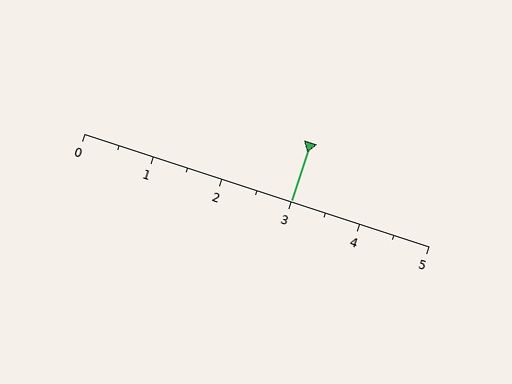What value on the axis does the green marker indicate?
The marker indicates approximately 3.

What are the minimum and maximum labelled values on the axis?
The axis runs from 0 to 5.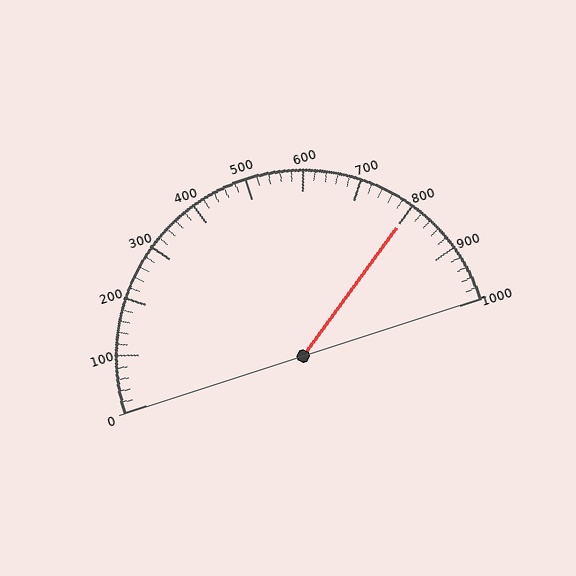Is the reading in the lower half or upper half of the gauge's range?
The reading is in the upper half of the range (0 to 1000).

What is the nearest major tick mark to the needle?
The nearest major tick mark is 800.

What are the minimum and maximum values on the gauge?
The gauge ranges from 0 to 1000.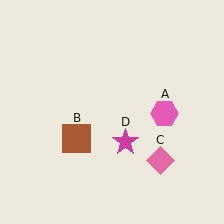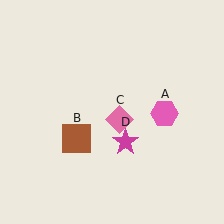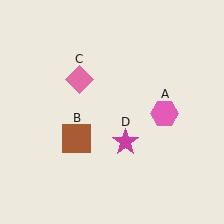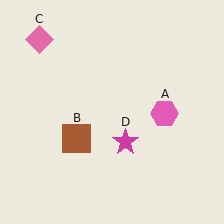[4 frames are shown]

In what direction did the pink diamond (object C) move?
The pink diamond (object C) moved up and to the left.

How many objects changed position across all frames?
1 object changed position: pink diamond (object C).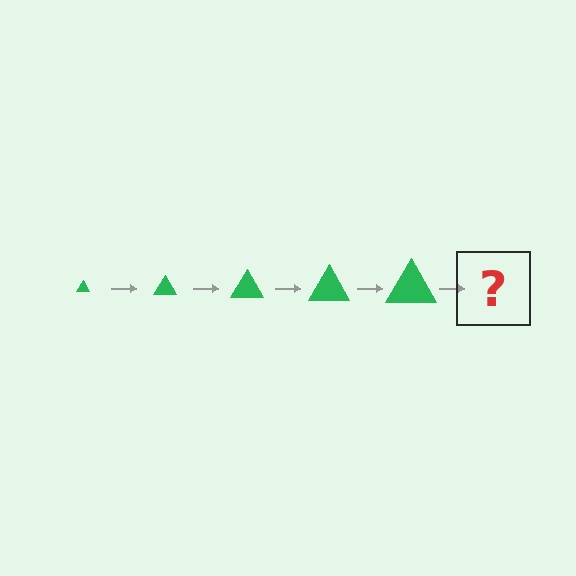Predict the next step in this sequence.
The next step is a green triangle, larger than the previous one.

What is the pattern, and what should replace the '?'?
The pattern is that the triangle gets progressively larger each step. The '?' should be a green triangle, larger than the previous one.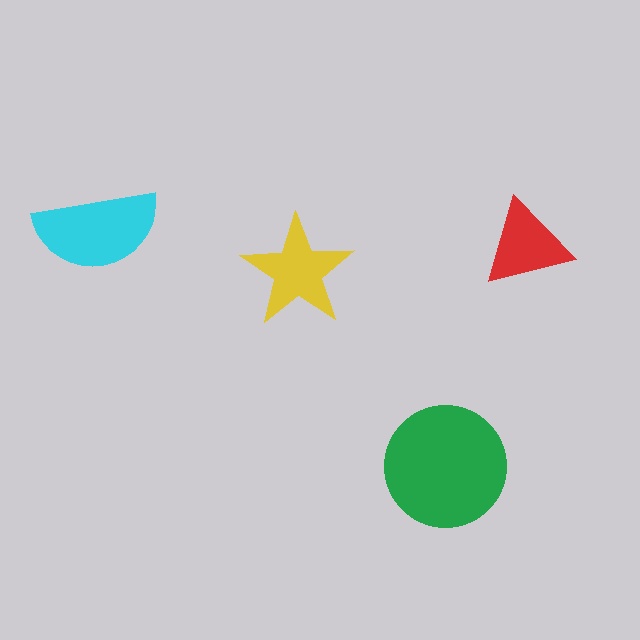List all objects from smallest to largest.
The red triangle, the yellow star, the cyan semicircle, the green circle.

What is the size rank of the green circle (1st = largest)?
1st.